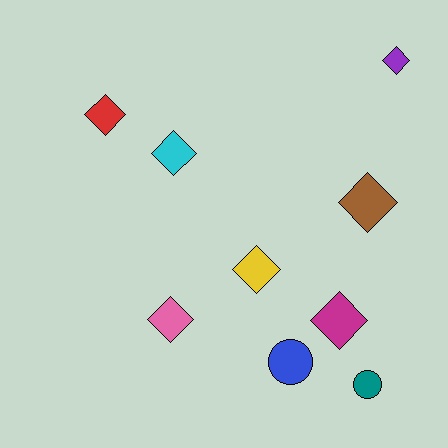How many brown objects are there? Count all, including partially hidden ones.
There is 1 brown object.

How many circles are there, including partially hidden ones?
There are 2 circles.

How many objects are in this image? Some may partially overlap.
There are 9 objects.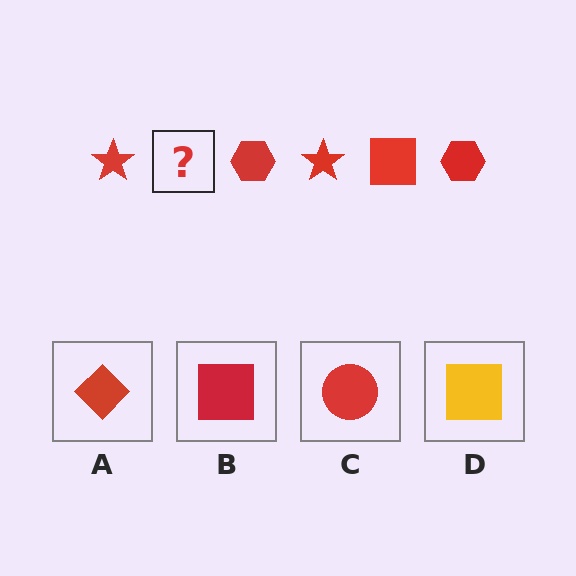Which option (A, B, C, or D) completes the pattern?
B.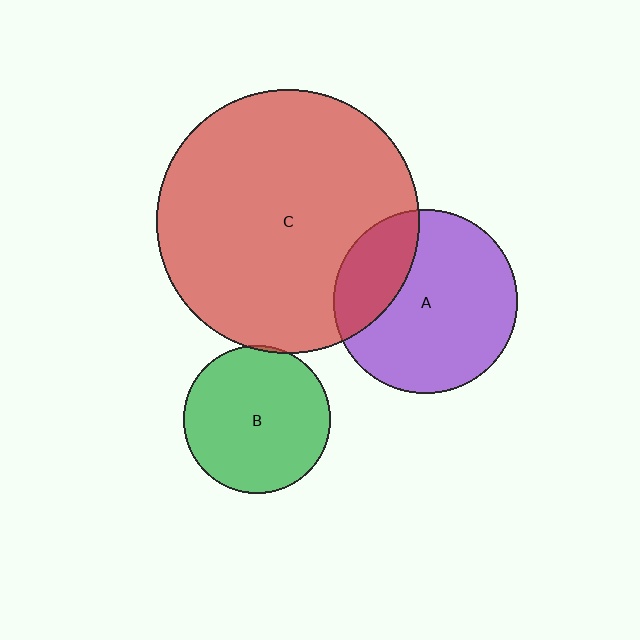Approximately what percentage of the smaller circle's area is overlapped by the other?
Approximately 5%.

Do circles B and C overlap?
Yes.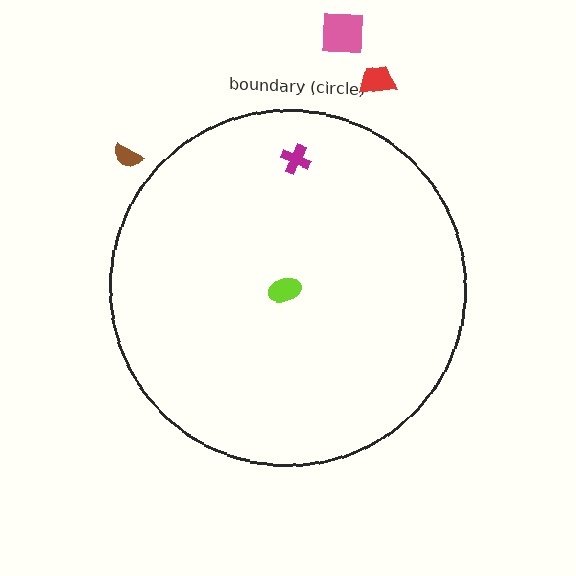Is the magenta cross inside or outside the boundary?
Inside.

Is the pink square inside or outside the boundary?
Outside.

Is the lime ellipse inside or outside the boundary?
Inside.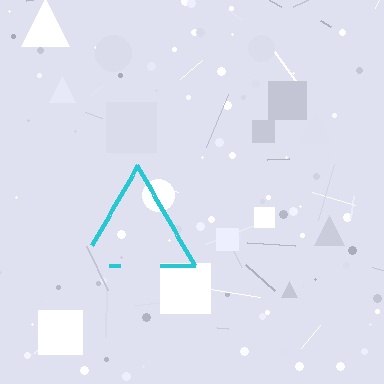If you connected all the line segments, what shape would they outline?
They would outline a triangle.